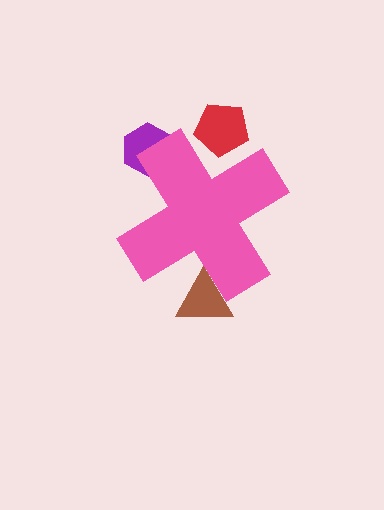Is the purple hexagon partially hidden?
Yes, the purple hexagon is partially hidden behind the pink cross.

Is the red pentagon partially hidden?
Yes, the red pentagon is partially hidden behind the pink cross.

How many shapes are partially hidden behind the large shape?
3 shapes are partially hidden.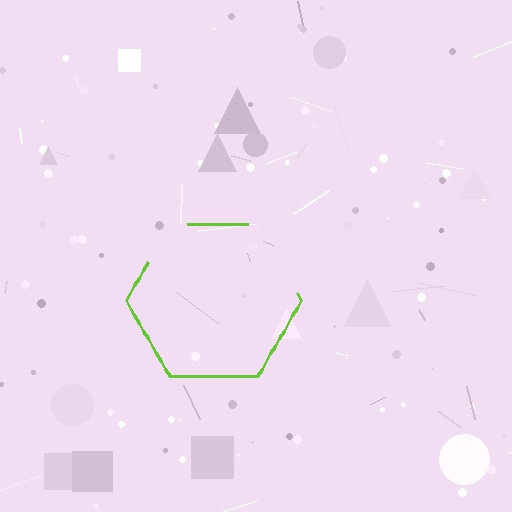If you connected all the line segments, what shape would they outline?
They would outline a hexagon.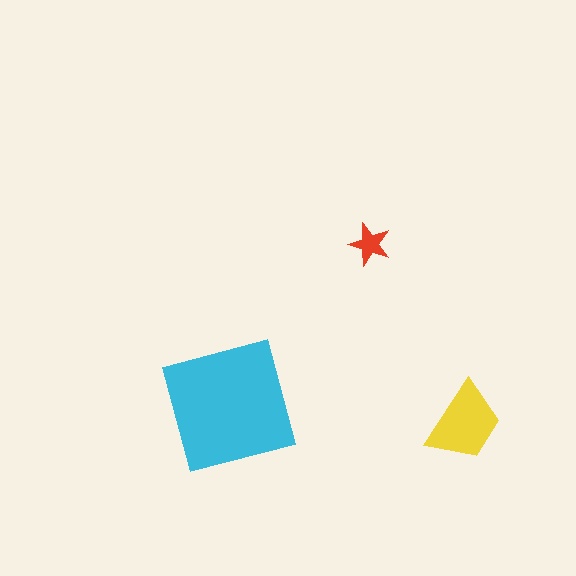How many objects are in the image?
There are 3 objects in the image.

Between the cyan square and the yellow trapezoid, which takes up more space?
The cyan square.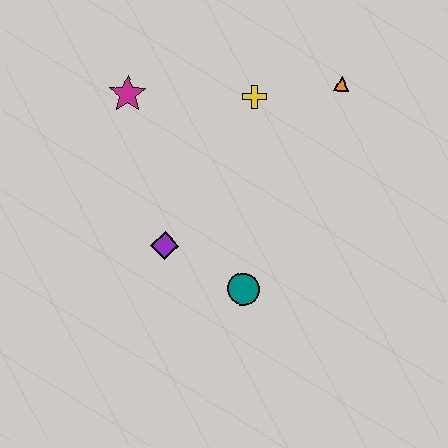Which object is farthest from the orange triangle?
The purple diamond is farthest from the orange triangle.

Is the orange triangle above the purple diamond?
Yes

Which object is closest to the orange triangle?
The yellow cross is closest to the orange triangle.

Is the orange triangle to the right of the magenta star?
Yes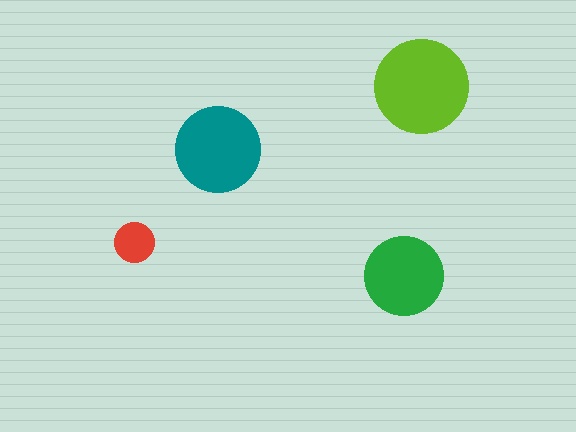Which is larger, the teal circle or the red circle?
The teal one.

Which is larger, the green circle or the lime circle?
The lime one.